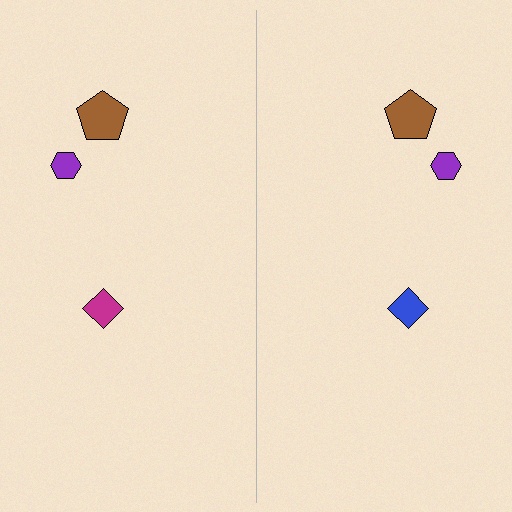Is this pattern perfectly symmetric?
No, the pattern is not perfectly symmetric. The blue diamond on the right side breaks the symmetry — its mirror counterpart is magenta.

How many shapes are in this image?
There are 6 shapes in this image.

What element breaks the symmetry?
The blue diamond on the right side breaks the symmetry — its mirror counterpart is magenta.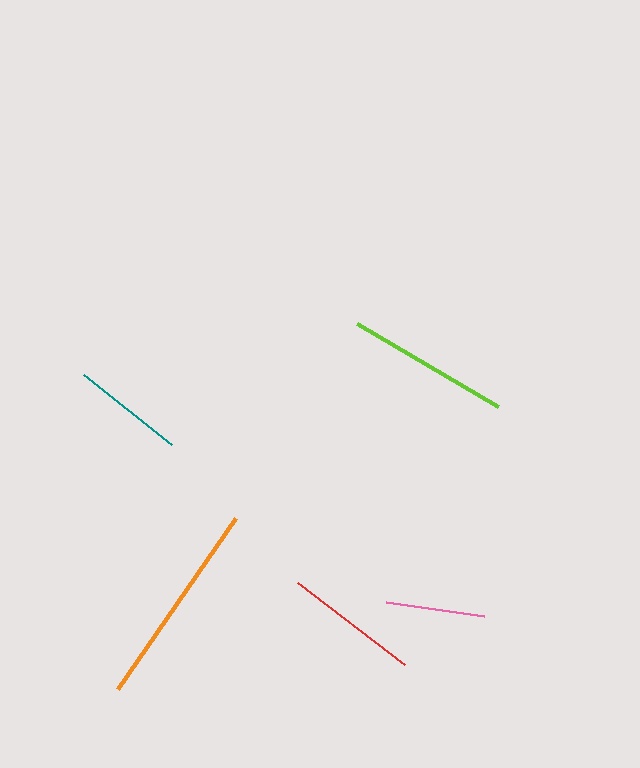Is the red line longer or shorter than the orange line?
The orange line is longer than the red line.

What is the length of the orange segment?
The orange segment is approximately 208 pixels long.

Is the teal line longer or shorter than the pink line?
The teal line is longer than the pink line.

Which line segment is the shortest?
The pink line is the shortest at approximately 99 pixels.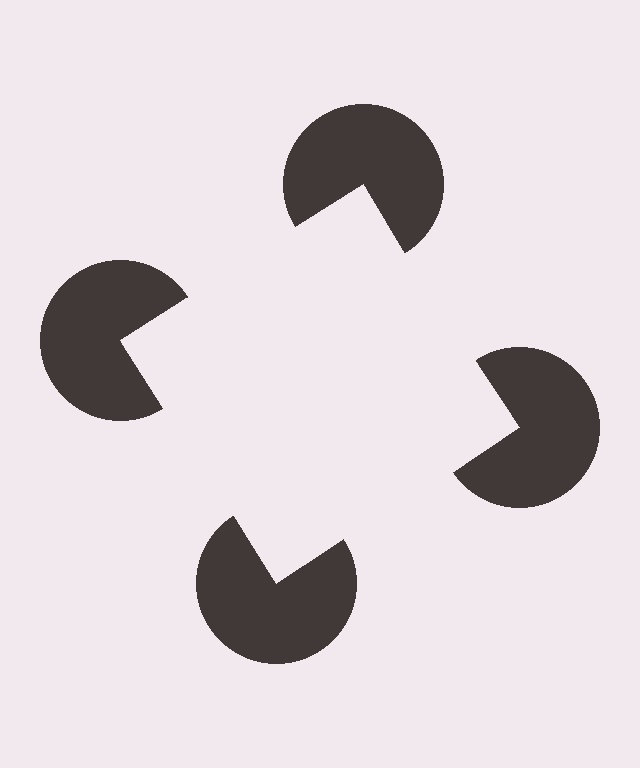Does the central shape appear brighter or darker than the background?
It typically appears slightly brighter than the background, even though no actual brightness change is drawn.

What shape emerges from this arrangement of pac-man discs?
An illusory square — its edges are inferred from the aligned wedge cuts in the pac-man discs, not physically drawn.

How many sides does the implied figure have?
4 sides.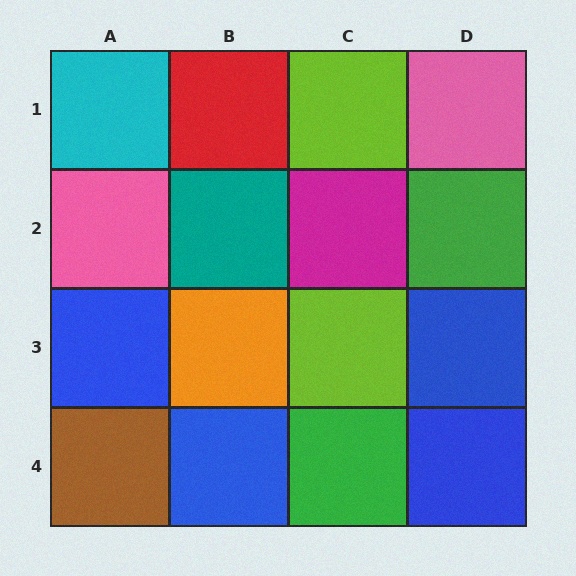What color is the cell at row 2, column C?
Magenta.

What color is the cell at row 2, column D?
Green.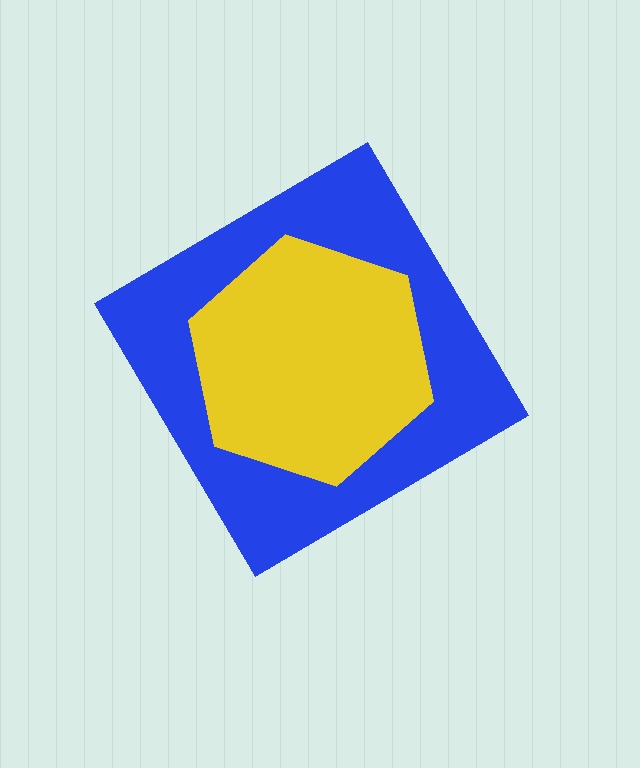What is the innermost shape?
The yellow hexagon.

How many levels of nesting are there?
2.